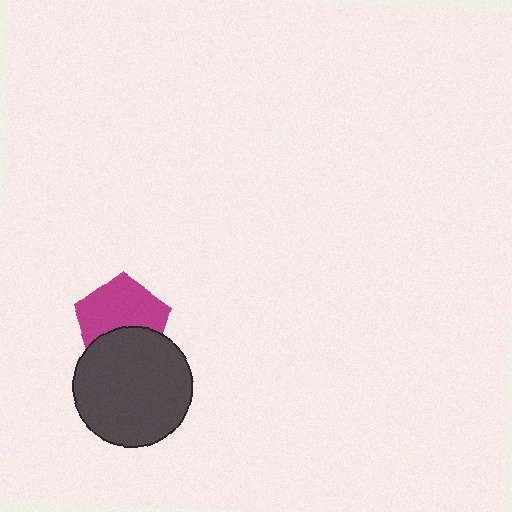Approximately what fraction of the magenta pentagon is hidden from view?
Roughly 37% of the magenta pentagon is hidden behind the dark gray circle.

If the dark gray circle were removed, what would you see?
You would see the complete magenta pentagon.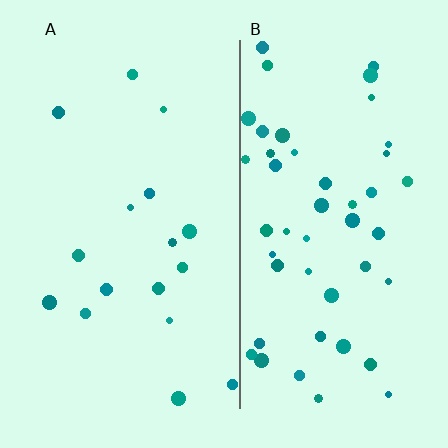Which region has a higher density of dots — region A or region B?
B (the right).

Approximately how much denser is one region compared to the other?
Approximately 2.9× — region B over region A.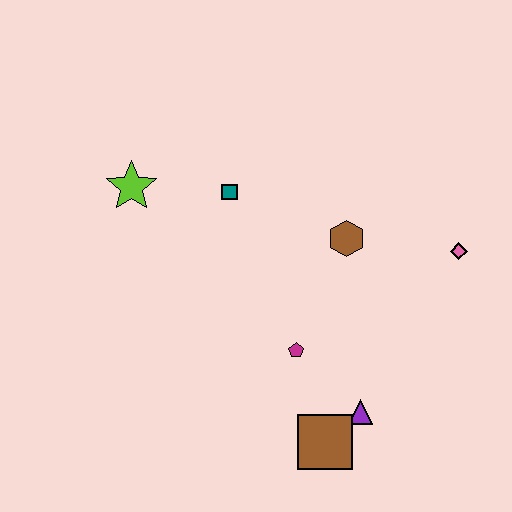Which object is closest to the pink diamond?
The brown hexagon is closest to the pink diamond.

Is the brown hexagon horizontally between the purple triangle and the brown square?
Yes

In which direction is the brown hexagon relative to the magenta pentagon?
The brown hexagon is above the magenta pentagon.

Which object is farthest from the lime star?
The pink diamond is farthest from the lime star.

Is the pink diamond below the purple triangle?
No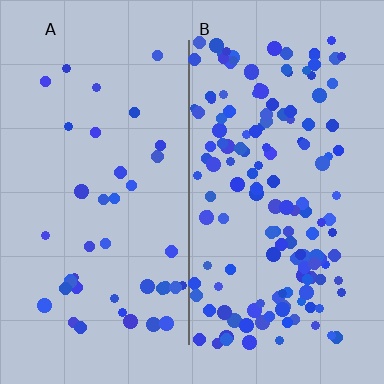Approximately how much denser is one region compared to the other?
Approximately 3.6× — region B over region A.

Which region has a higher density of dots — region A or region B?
B (the right).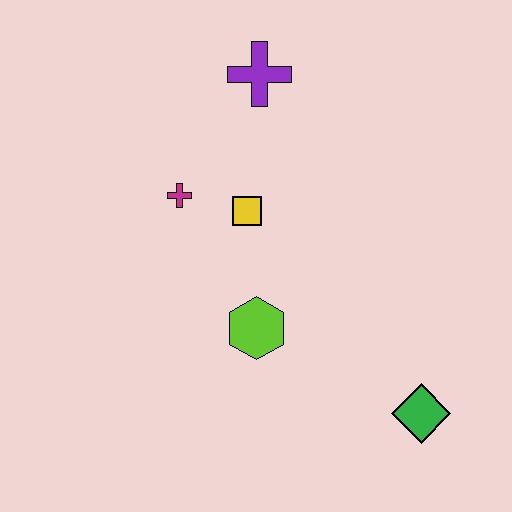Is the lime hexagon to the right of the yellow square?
Yes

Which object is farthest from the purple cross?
The green diamond is farthest from the purple cross.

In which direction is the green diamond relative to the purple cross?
The green diamond is below the purple cross.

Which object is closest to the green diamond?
The lime hexagon is closest to the green diamond.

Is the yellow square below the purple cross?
Yes